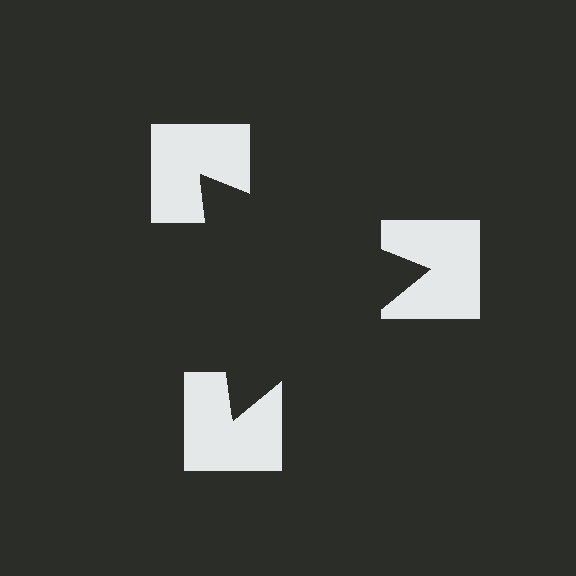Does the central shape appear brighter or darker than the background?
It typically appears slightly darker than the background, even though no actual brightness change is drawn.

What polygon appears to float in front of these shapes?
An illusory triangle — its edges are inferred from the aligned wedge cuts in the notched squares, not physically drawn.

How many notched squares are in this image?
There are 3 — one at each vertex of the illusory triangle.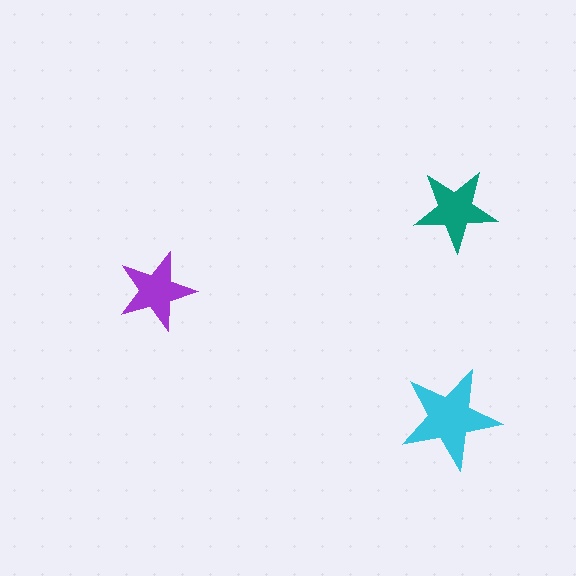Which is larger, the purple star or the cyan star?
The cyan one.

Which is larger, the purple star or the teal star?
The teal one.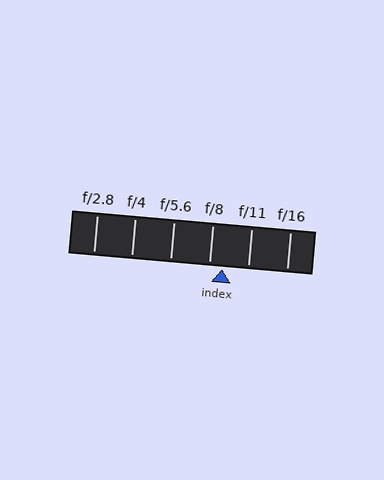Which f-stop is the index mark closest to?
The index mark is closest to f/8.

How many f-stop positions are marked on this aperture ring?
There are 6 f-stop positions marked.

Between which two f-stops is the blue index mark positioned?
The index mark is between f/8 and f/11.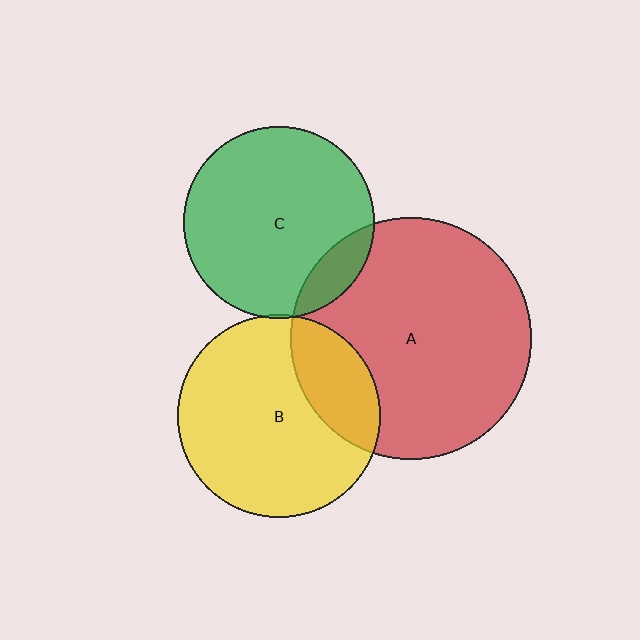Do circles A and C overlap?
Yes.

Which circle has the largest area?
Circle A (red).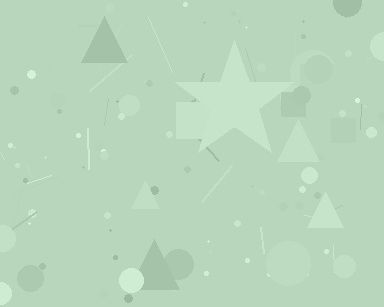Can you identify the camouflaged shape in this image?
The camouflaged shape is a star.